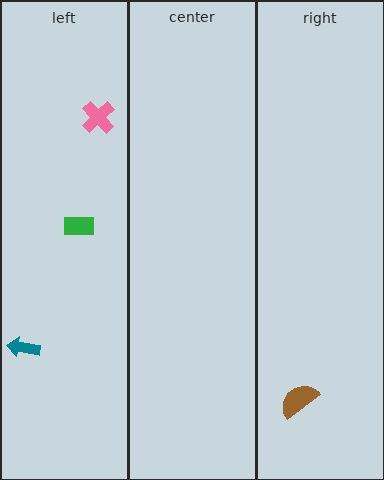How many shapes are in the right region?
1.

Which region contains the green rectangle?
The left region.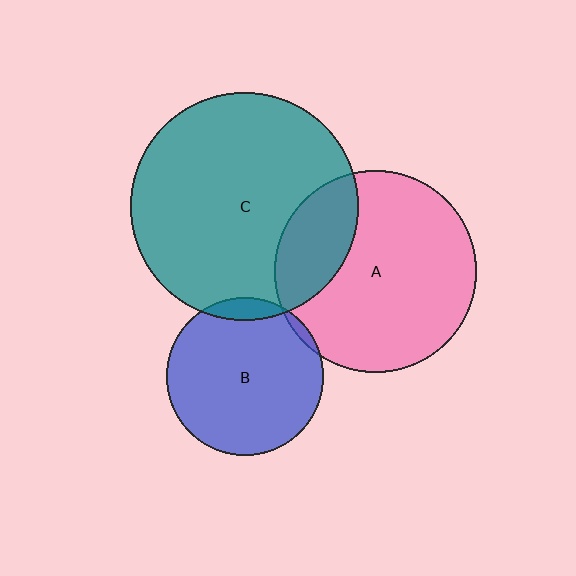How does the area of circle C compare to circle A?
Approximately 1.3 times.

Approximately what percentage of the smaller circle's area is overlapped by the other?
Approximately 5%.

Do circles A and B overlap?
Yes.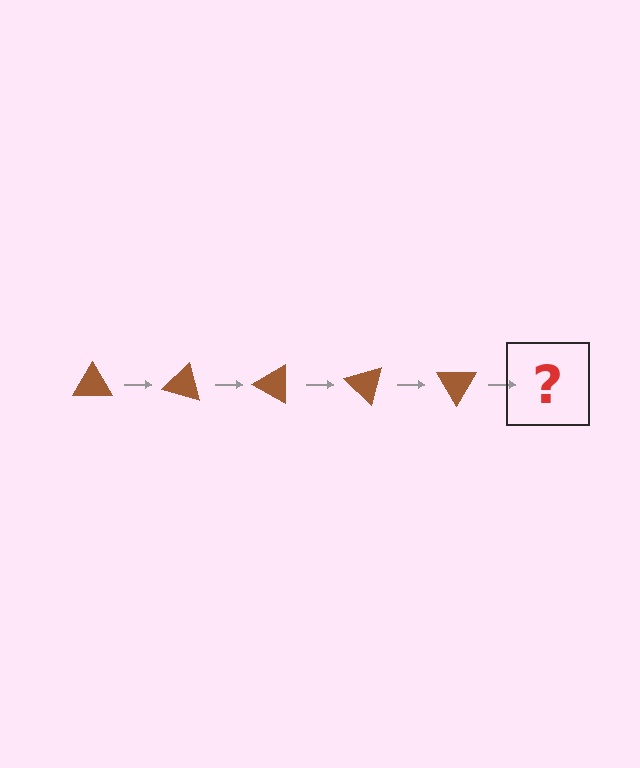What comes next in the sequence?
The next element should be a brown triangle rotated 75 degrees.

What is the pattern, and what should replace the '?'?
The pattern is that the triangle rotates 15 degrees each step. The '?' should be a brown triangle rotated 75 degrees.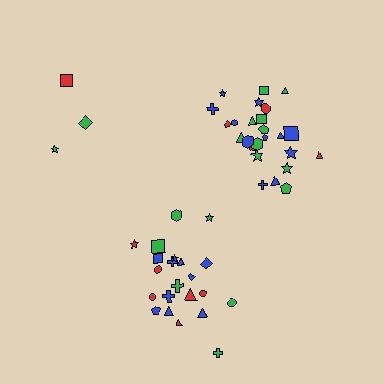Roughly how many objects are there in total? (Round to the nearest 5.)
Roughly 50 objects in total.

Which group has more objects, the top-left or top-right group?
The top-right group.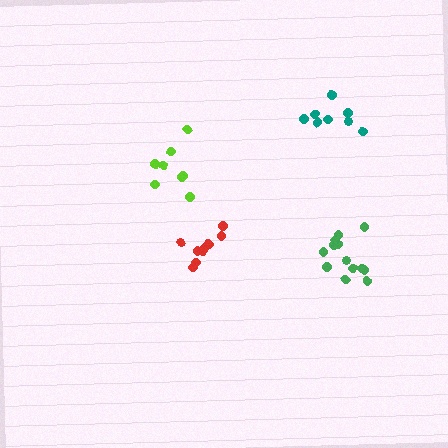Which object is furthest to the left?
The lime cluster is leftmost.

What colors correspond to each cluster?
The clusters are colored: teal, lime, red, green.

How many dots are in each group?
Group 1: 8 dots, Group 2: 8 dots, Group 3: 9 dots, Group 4: 13 dots (38 total).